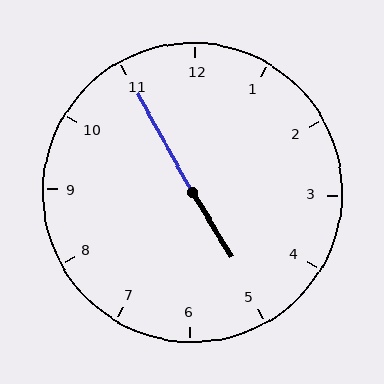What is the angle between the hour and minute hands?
Approximately 178 degrees.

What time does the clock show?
4:55.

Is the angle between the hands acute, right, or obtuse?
It is obtuse.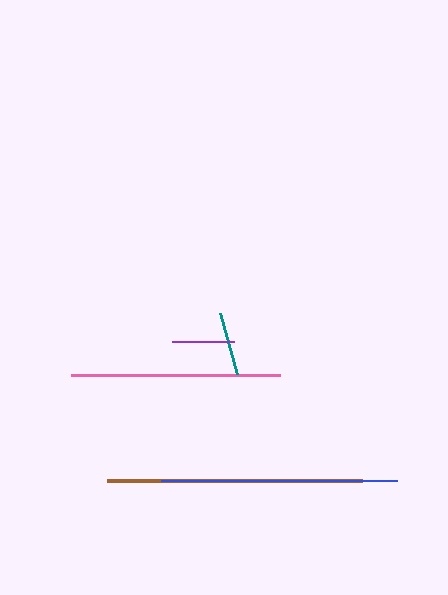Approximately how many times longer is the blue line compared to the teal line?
The blue line is approximately 3.7 times the length of the teal line.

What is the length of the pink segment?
The pink segment is approximately 209 pixels long.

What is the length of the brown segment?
The brown segment is approximately 255 pixels long.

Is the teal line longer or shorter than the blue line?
The blue line is longer than the teal line.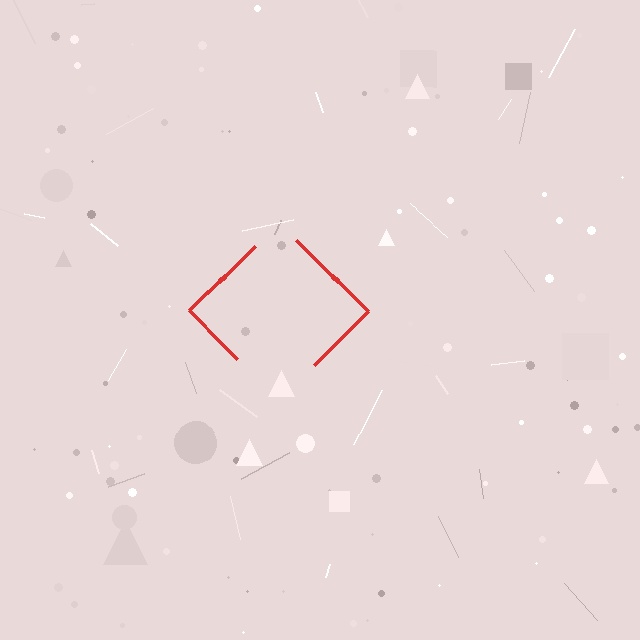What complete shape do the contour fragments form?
The contour fragments form a diamond.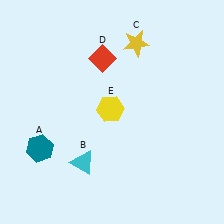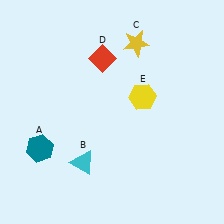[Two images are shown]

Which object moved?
The yellow hexagon (E) moved right.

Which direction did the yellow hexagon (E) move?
The yellow hexagon (E) moved right.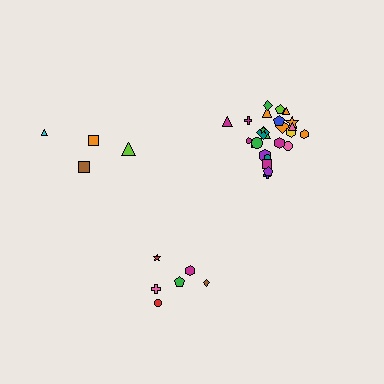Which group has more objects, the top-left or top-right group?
The top-right group.